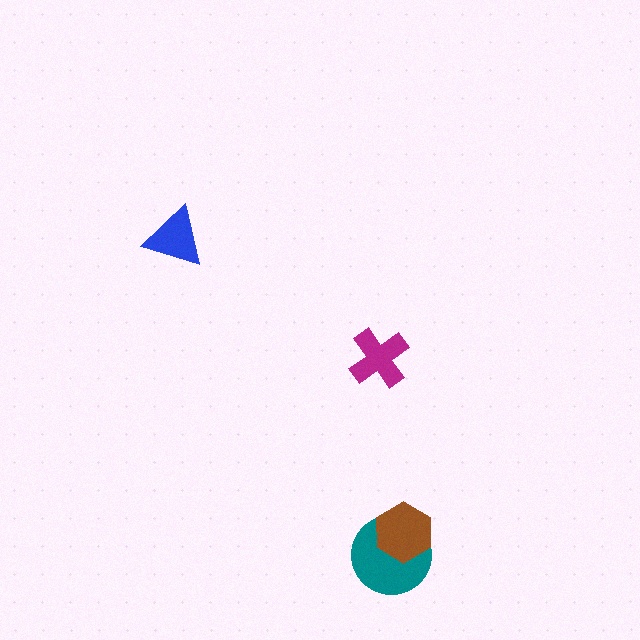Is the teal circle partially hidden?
Yes, it is partially covered by another shape.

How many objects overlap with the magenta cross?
0 objects overlap with the magenta cross.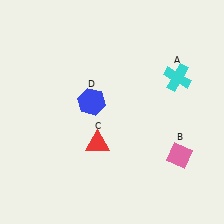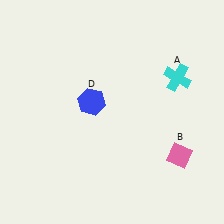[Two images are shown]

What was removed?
The red triangle (C) was removed in Image 2.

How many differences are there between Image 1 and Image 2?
There is 1 difference between the two images.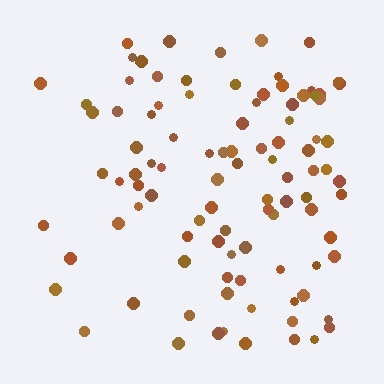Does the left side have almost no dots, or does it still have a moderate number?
Still a moderate number, just noticeably fewer than the right.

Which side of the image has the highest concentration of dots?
The right.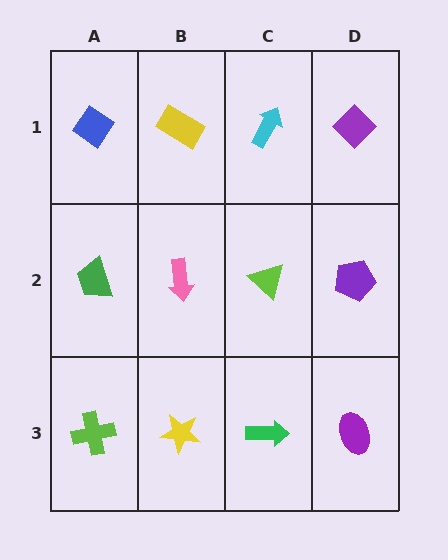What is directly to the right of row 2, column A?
A pink arrow.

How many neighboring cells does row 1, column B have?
3.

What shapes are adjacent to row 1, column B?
A pink arrow (row 2, column B), a blue diamond (row 1, column A), a cyan arrow (row 1, column C).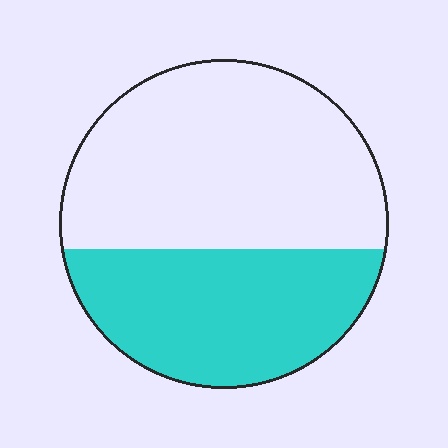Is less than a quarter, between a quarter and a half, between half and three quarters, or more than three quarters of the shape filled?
Between a quarter and a half.